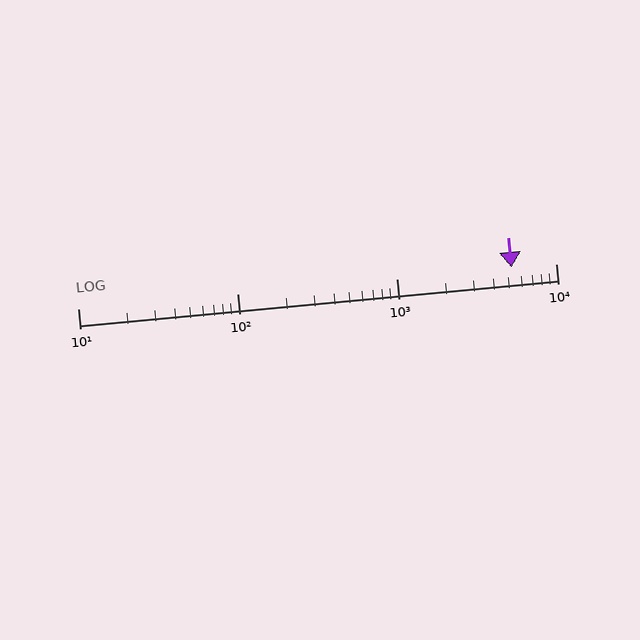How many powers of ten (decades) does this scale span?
The scale spans 3 decades, from 10 to 10000.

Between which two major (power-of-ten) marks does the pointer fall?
The pointer is between 1000 and 10000.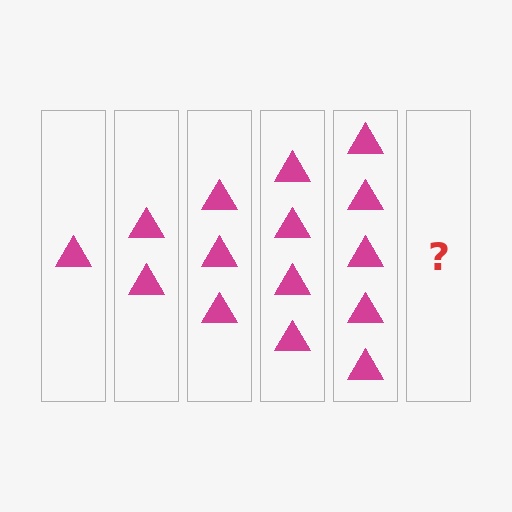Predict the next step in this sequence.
The next step is 6 triangles.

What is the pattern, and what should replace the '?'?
The pattern is that each step adds one more triangle. The '?' should be 6 triangles.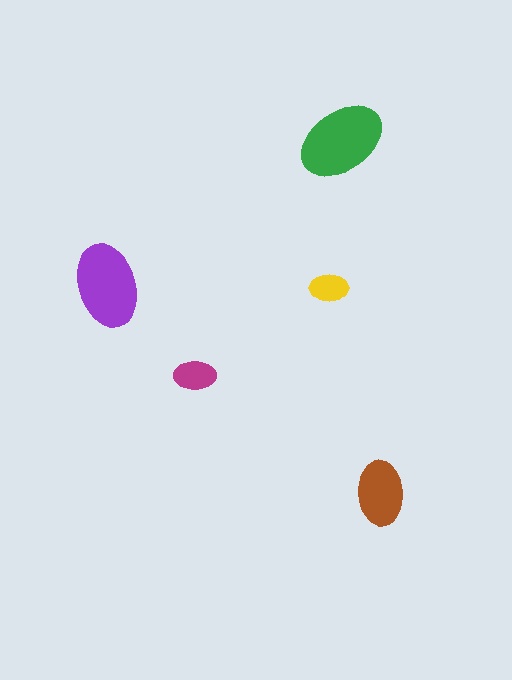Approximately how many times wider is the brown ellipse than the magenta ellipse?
About 1.5 times wider.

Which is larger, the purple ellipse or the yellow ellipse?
The purple one.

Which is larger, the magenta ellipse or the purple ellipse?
The purple one.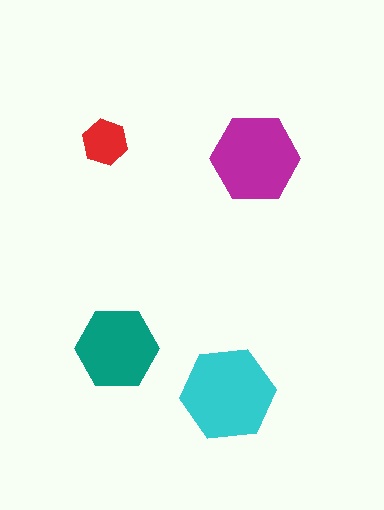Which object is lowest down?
The cyan hexagon is bottommost.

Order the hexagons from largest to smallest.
the cyan one, the magenta one, the teal one, the red one.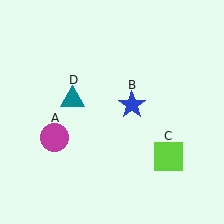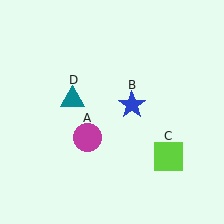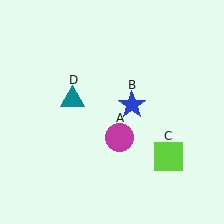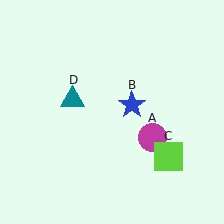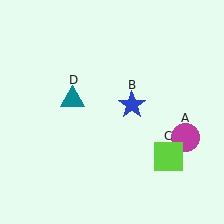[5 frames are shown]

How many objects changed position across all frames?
1 object changed position: magenta circle (object A).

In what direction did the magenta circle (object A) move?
The magenta circle (object A) moved right.